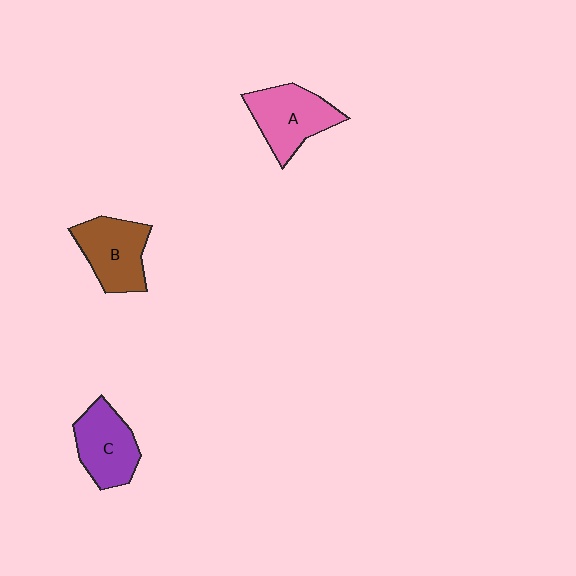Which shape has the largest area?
Shape A (pink).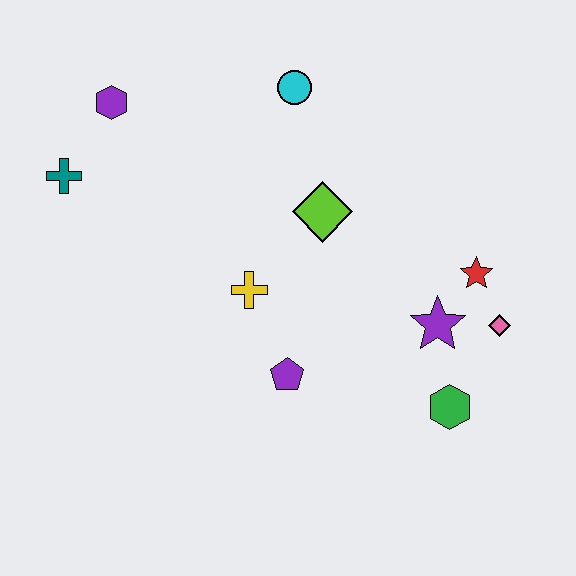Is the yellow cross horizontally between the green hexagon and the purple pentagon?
No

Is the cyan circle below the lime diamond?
No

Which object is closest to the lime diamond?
The yellow cross is closest to the lime diamond.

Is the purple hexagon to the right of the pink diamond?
No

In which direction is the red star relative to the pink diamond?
The red star is above the pink diamond.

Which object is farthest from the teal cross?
The pink diamond is farthest from the teal cross.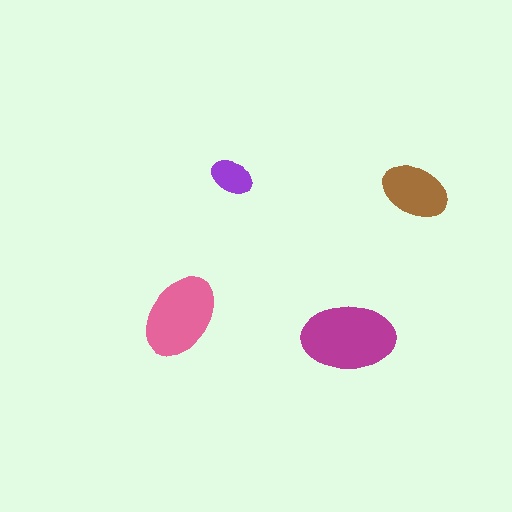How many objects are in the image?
There are 4 objects in the image.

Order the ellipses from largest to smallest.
the magenta one, the pink one, the brown one, the purple one.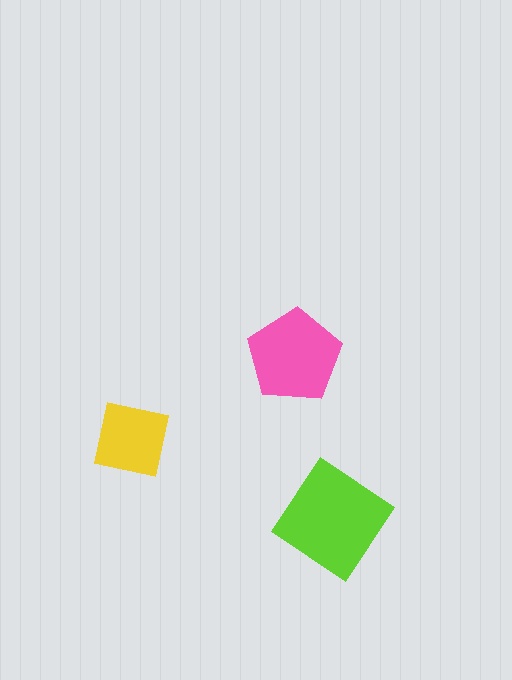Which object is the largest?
The lime diamond.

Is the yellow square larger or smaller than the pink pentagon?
Smaller.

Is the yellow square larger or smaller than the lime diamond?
Smaller.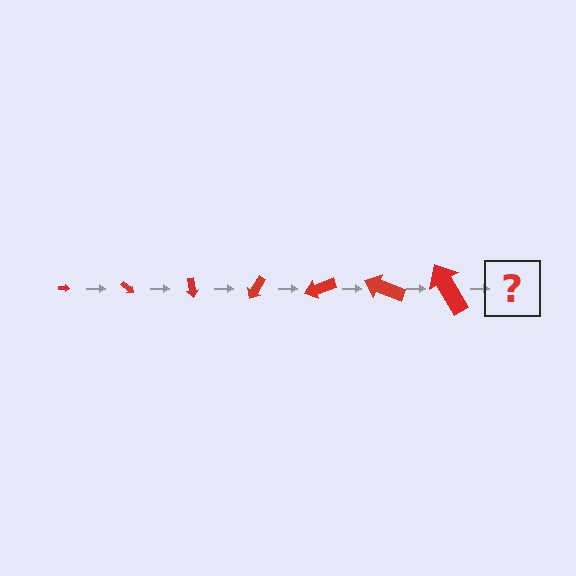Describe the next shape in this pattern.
It should be an arrow, larger than the previous one and rotated 280 degrees from the start.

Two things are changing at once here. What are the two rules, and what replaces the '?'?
The two rules are that the arrow grows larger each step and it rotates 40 degrees each step. The '?' should be an arrow, larger than the previous one and rotated 280 degrees from the start.